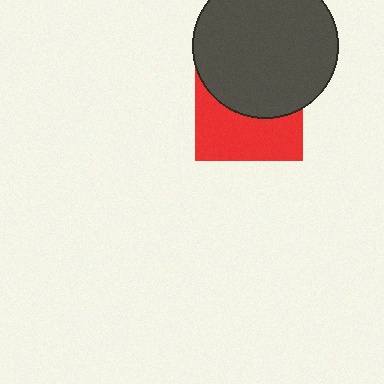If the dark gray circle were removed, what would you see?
You would see the complete red square.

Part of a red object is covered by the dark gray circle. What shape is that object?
It is a square.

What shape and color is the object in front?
The object in front is a dark gray circle.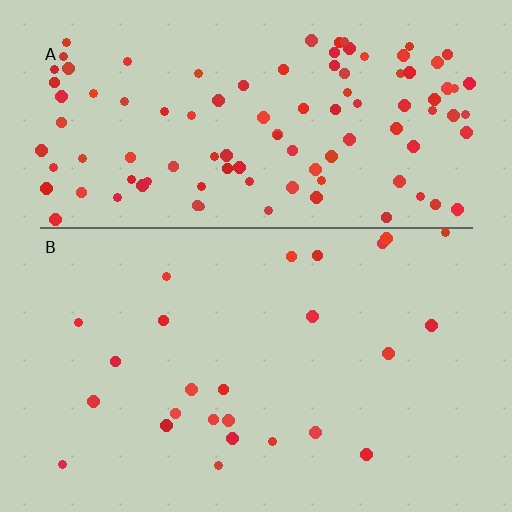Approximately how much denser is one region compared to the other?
Approximately 4.2× — region A over region B.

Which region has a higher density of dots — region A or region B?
A (the top).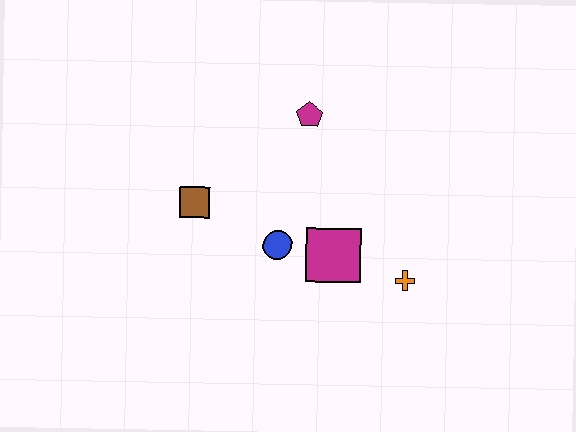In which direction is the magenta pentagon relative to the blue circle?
The magenta pentagon is above the blue circle.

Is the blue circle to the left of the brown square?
No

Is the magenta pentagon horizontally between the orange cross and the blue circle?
Yes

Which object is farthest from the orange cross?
The brown square is farthest from the orange cross.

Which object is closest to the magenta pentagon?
The blue circle is closest to the magenta pentagon.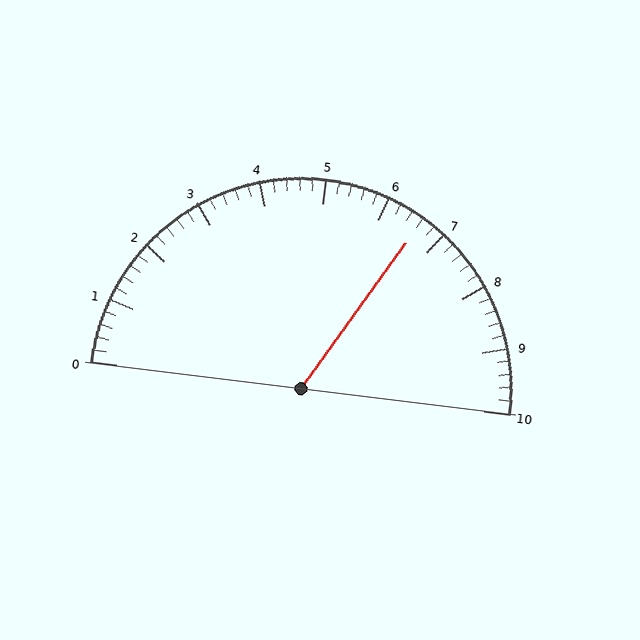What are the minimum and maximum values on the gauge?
The gauge ranges from 0 to 10.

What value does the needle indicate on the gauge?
The needle indicates approximately 6.6.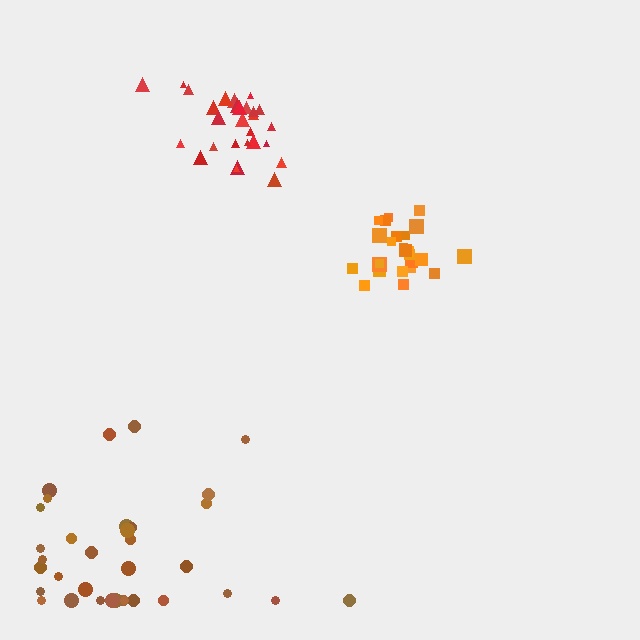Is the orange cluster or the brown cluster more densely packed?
Orange.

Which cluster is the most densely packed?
Orange.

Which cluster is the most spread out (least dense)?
Brown.